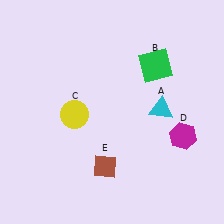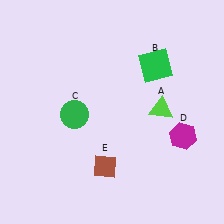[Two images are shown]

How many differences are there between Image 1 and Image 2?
There are 2 differences between the two images.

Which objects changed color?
A changed from cyan to lime. C changed from yellow to green.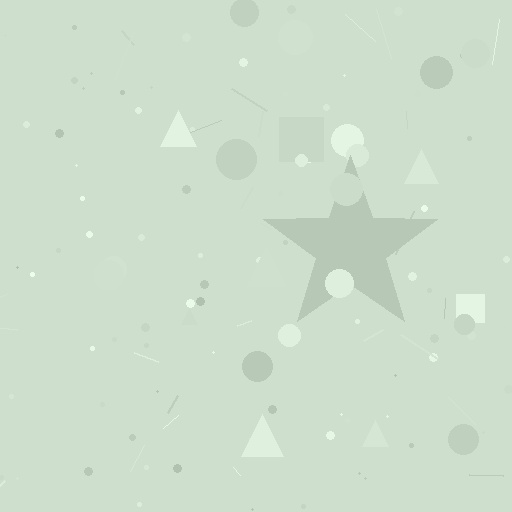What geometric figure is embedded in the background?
A star is embedded in the background.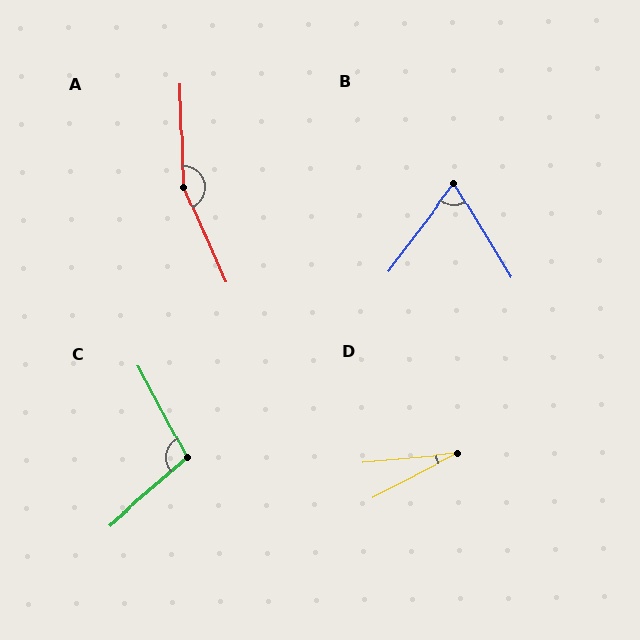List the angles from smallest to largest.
D (23°), B (68°), C (103°), A (158°).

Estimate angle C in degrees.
Approximately 103 degrees.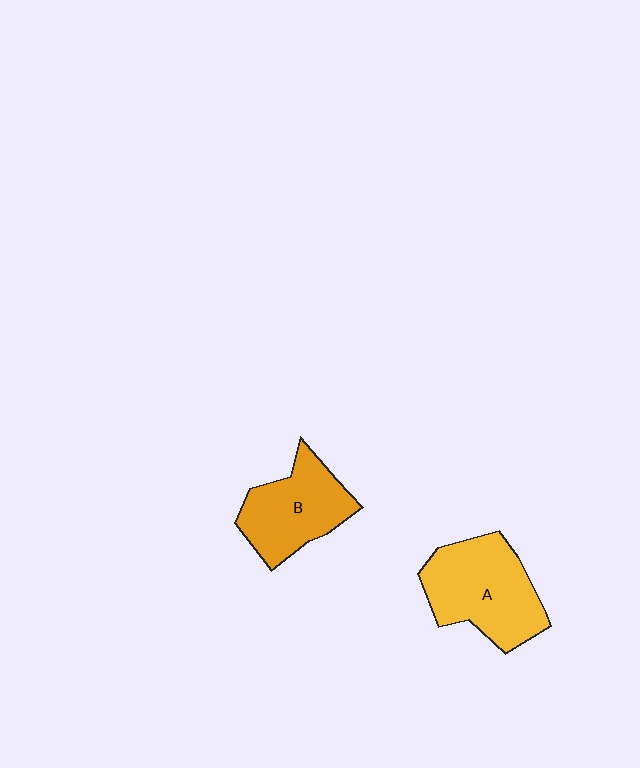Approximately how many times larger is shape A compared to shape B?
Approximately 1.2 times.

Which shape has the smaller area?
Shape B (orange).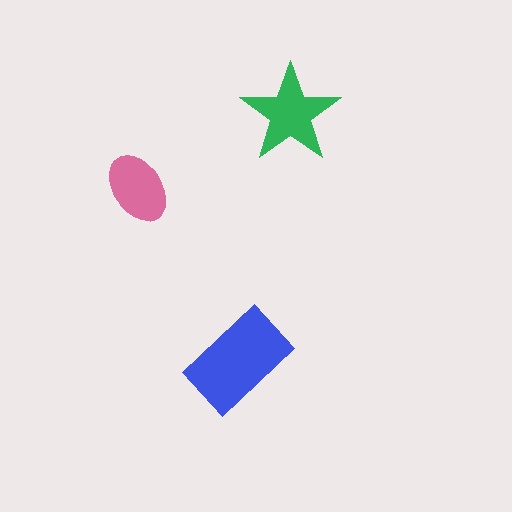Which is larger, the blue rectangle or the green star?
The blue rectangle.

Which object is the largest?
The blue rectangle.